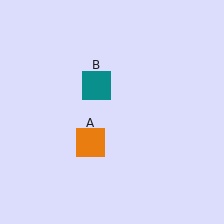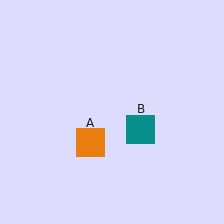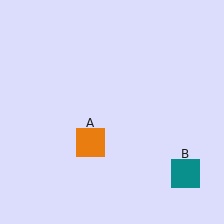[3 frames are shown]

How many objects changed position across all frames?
1 object changed position: teal square (object B).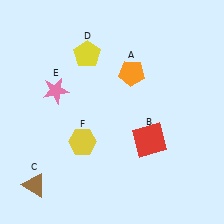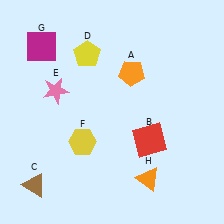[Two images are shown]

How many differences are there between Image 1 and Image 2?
There are 2 differences between the two images.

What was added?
A magenta square (G), an orange triangle (H) were added in Image 2.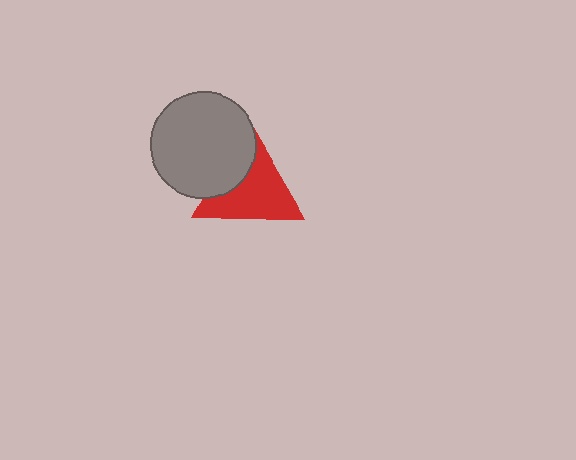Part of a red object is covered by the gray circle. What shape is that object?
It is a triangle.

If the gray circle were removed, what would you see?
You would see the complete red triangle.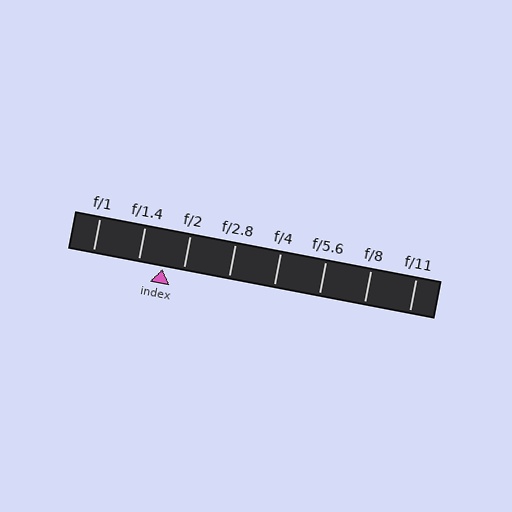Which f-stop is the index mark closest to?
The index mark is closest to f/2.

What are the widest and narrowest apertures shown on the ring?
The widest aperture shown is f/1 and the narrowest is f/11.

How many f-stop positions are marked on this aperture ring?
There are 8 f-stop positions marked.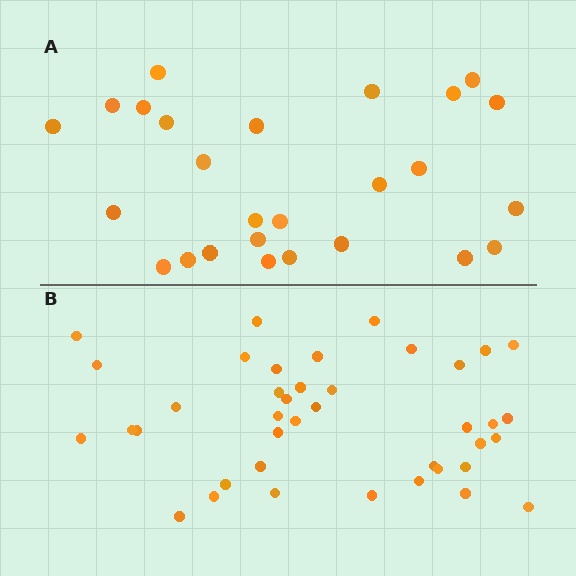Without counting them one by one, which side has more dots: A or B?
Region B (the bottom region) has more dots.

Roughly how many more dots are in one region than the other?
Region B has approximately 15 more dots than region A.